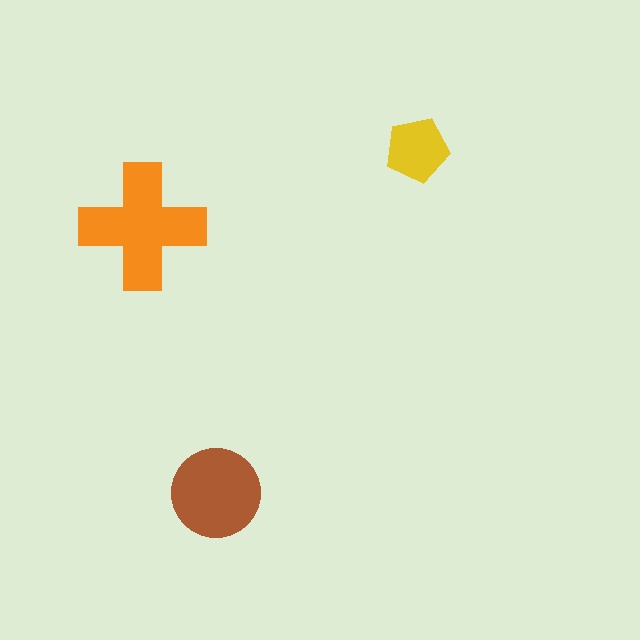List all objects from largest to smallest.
The orange cross, the brown circle, the yellow pentagon.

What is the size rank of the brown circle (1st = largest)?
2nd.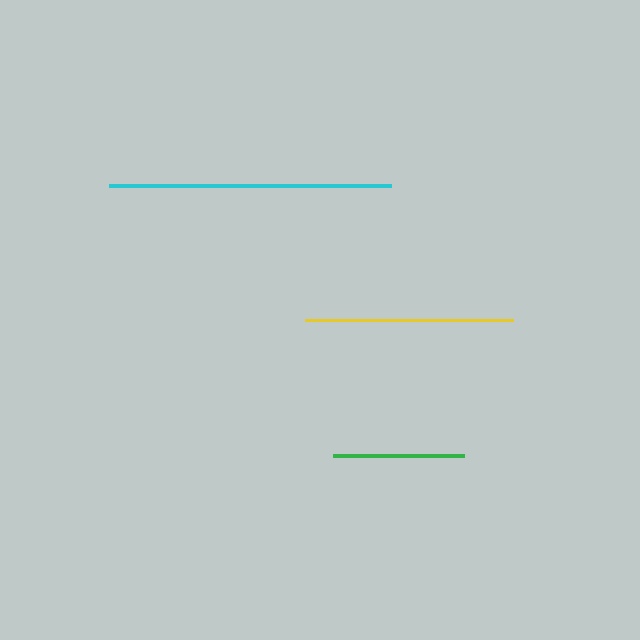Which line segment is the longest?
The cyan line is the longest at approximately 282 pixels.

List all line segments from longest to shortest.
From longest to shortest: cyan, yellow, green.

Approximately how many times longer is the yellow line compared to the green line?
The yellow line is approximately 1.6 times the length of the green line.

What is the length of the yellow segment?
The yellow segment is approximately 208 pixels long.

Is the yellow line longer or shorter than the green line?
The yellow line is longer than the green line.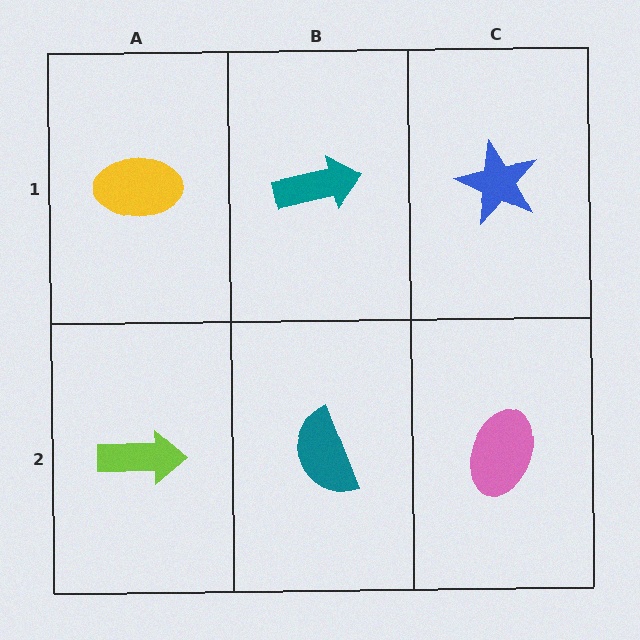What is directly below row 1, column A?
A lime arrow.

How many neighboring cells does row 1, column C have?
2.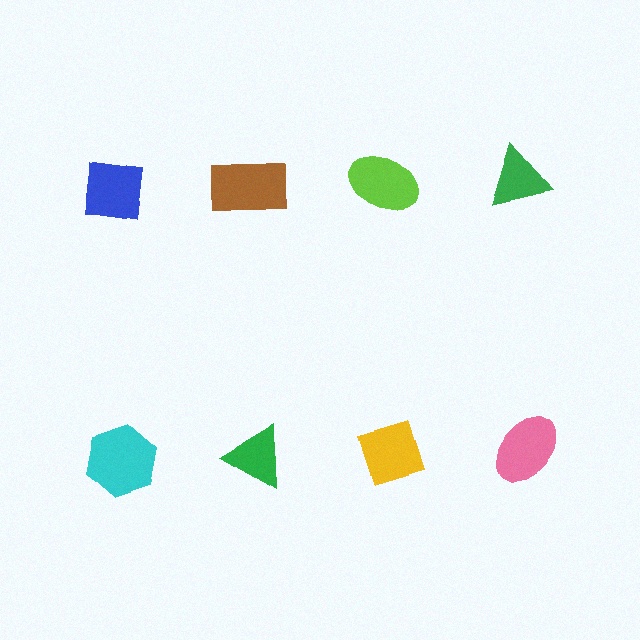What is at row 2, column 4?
A pink ellipse.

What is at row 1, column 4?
A green triangle.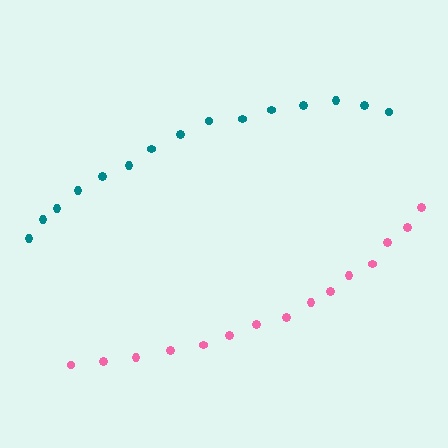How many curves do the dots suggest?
There are 2 distinct paths.